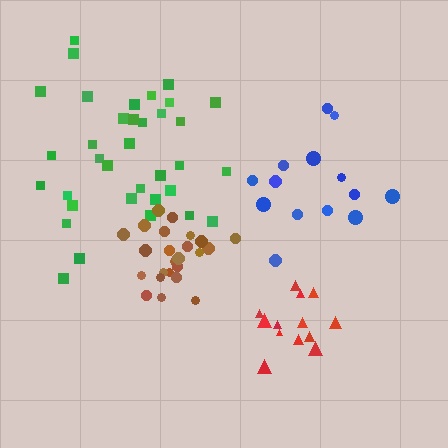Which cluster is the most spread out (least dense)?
Blue.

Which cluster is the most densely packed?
Brown.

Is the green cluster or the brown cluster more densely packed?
Brown.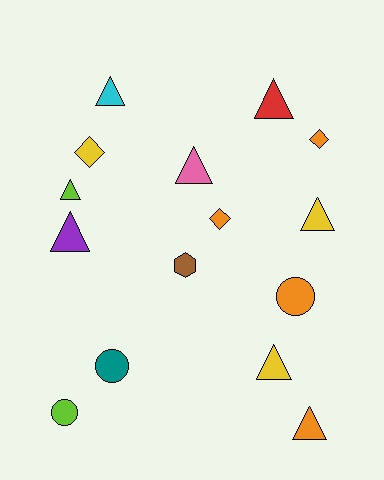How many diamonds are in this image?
There are 3 diamonds.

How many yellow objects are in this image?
There are 3 yellow objects.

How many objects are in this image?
There are 15 objects.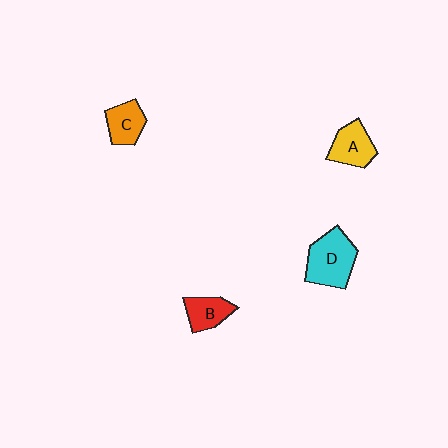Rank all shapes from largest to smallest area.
From largest to smallest: D (cyan), A (yellow), C (orange), B (red).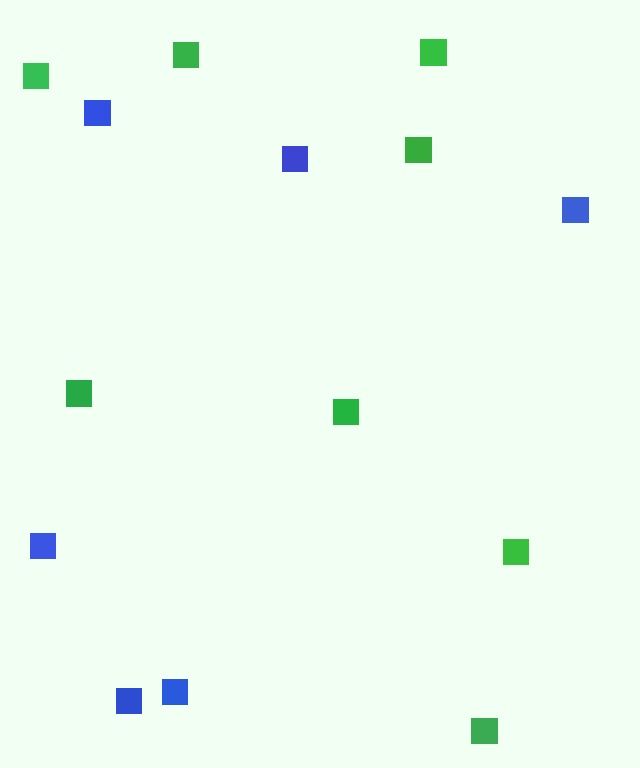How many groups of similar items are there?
There are 2 groups: one group of green squares (8) and one group of blue squares (6).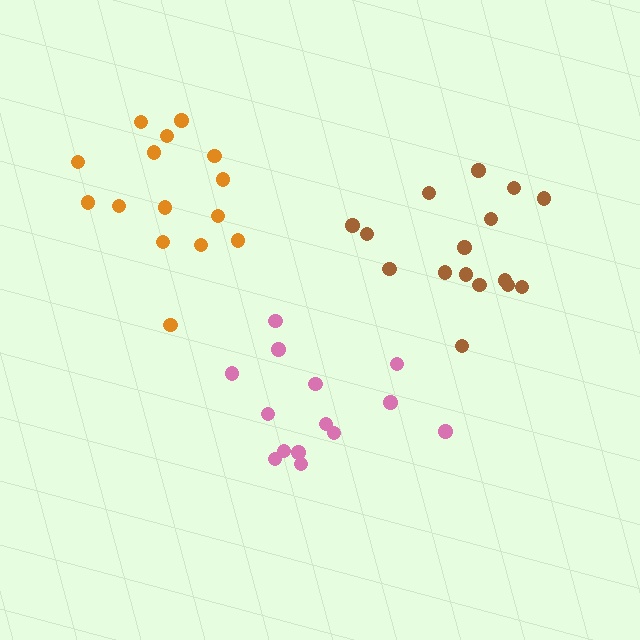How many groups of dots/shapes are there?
There are 3 groups.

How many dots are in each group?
Group 1: 15 dots, Group 2: 16 dots, Group 3: 14 dots (45 total).